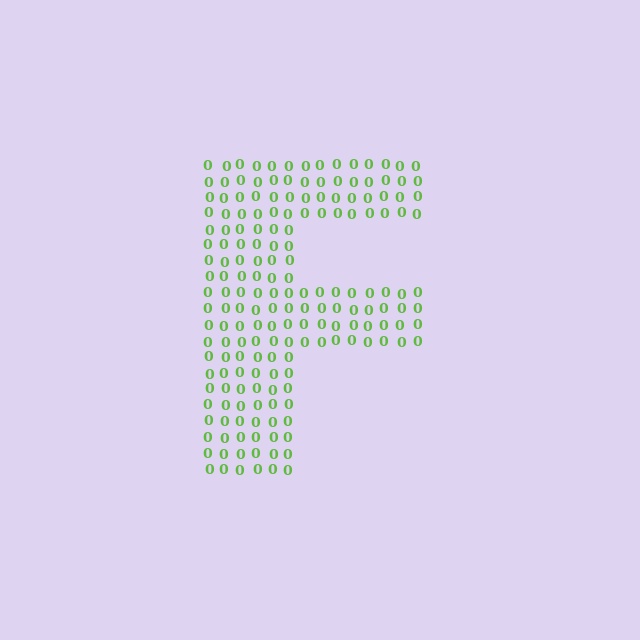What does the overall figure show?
The overall figure shows the letter F.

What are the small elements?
The small elements are digit 0's.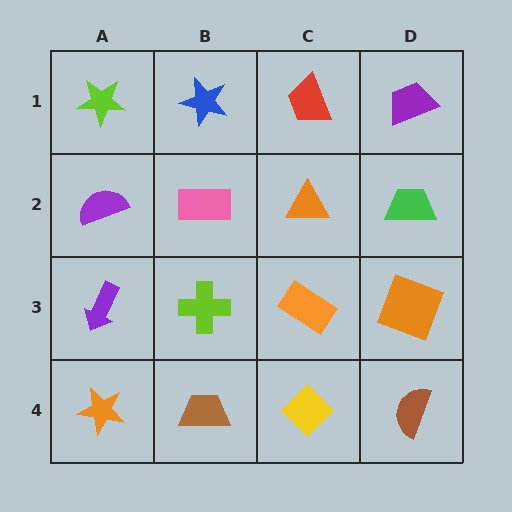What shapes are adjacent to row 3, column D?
A green trapezoid (row 2, column D), a brown semicircle (row 4, column D), an orange rectangle (row 3, column C).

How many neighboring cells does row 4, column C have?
3.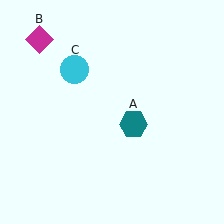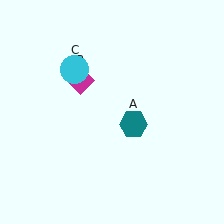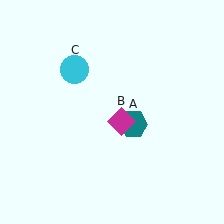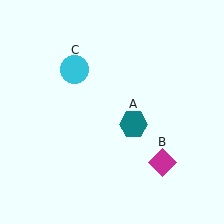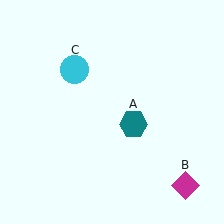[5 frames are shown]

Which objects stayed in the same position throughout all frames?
Teal hexagon (object A) and cyan circle (object C) remained stationary.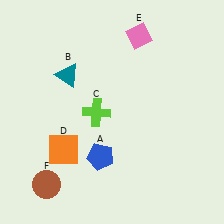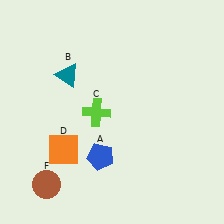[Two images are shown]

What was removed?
The pink diamond (E) was removed in Image 2.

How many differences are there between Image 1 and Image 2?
There is 1 difference between the two images.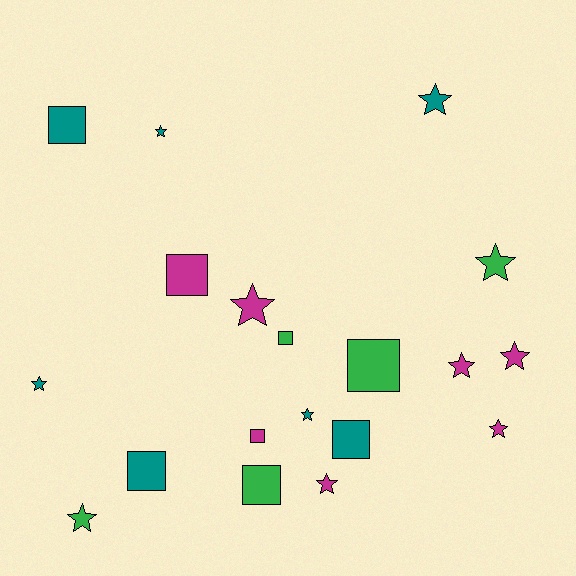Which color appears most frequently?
Magenta, with 7 objects.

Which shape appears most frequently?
Star, with 11 objects.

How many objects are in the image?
There are 19 objects.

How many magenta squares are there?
There are 2 magenta squares.